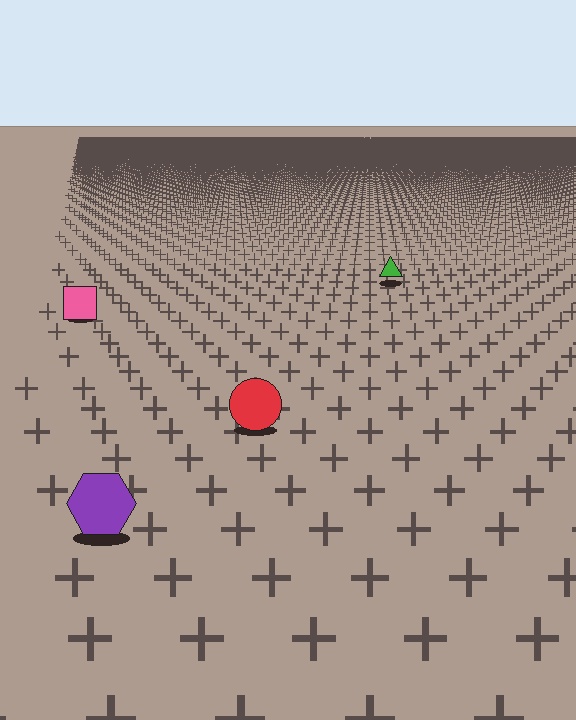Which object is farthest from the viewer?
The green triangle is farthest from the viewer. It appears smaller and the ground texture around it is denser.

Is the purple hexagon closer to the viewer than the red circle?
Yes. The purple hexagon is closer — you can tell from the texture gradient: the ground texture is coarser near it.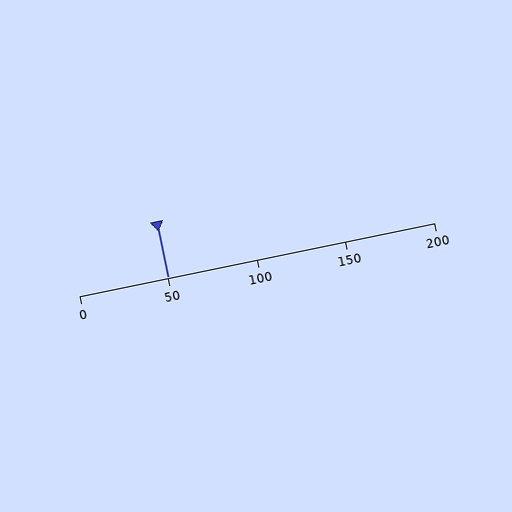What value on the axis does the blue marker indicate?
The marker indicates approximately 50.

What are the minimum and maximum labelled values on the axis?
The axis runs from 0 to 200.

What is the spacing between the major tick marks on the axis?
The major ticks are spaced 50 apart.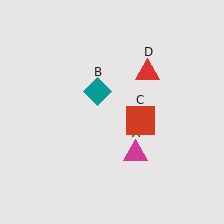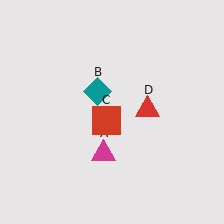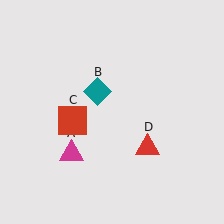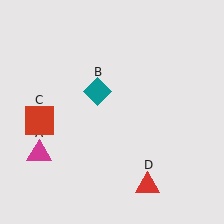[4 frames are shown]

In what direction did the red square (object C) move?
The red square (object C) moved left.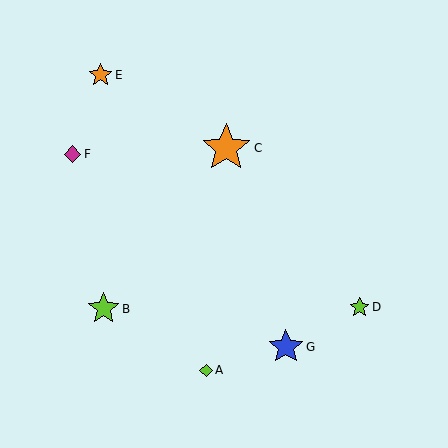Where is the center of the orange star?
The center of the orange star is at (100, 75).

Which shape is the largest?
The orange star (labeled C) is the largest.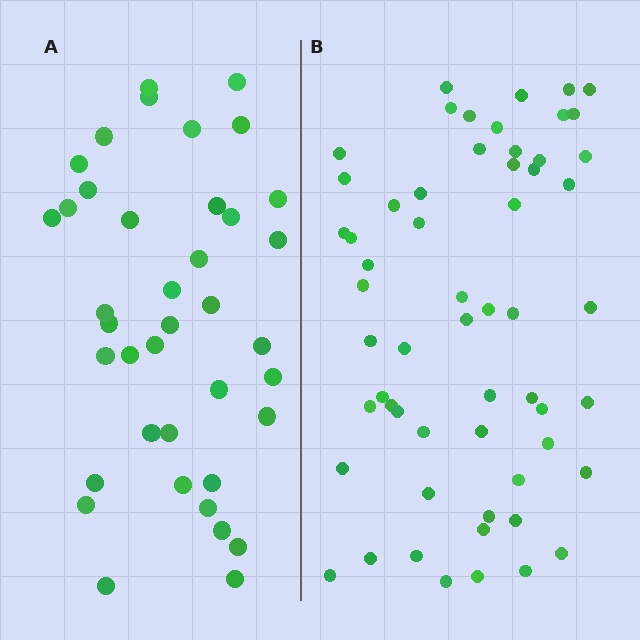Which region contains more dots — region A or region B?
Region B (the right region) has more dots.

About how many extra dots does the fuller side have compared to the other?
Region B has approximately 20 more dots than region A.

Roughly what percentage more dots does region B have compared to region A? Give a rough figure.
About 50% more.